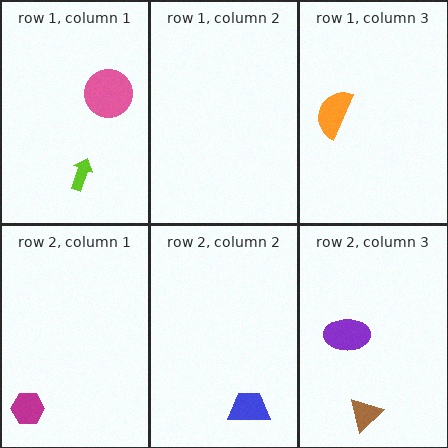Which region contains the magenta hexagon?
The row 2, column 1 region.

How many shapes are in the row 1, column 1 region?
2.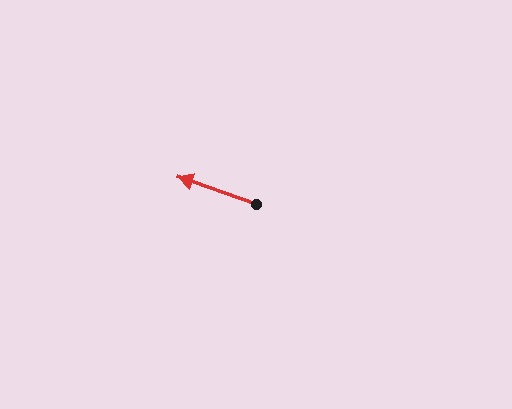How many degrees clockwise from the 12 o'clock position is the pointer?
Approximately 290 degrees.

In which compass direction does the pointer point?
West.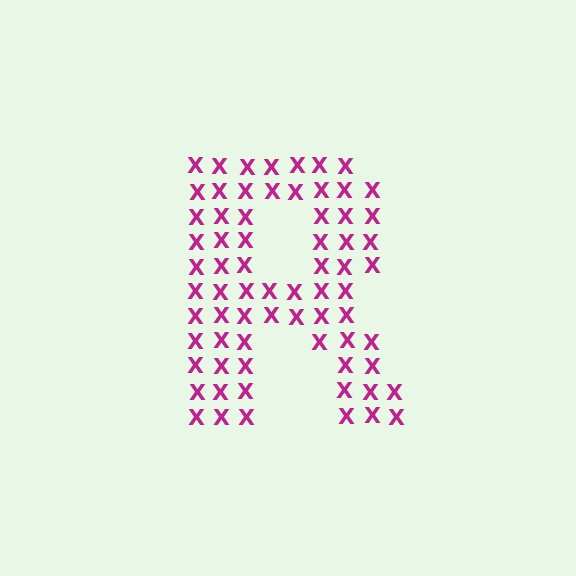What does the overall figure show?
The overall figure shows the letter R.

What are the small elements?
The small elements are letter X's.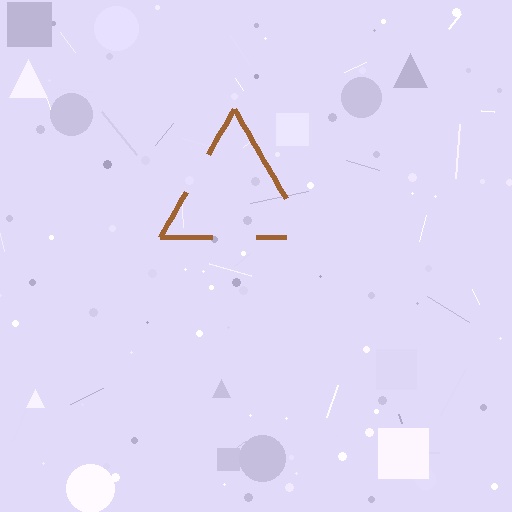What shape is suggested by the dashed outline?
The dashed outline suggests a triangle.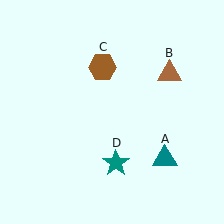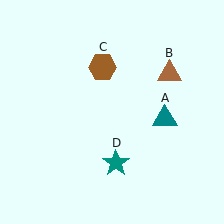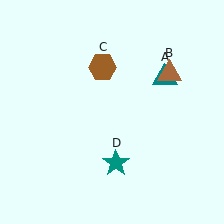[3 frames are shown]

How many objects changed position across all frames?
1 object changed position: teal triangle (object A).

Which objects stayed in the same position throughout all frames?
Brown triangle (object B) and brown hexagon (object C) and teal star (object D) remained stationary.